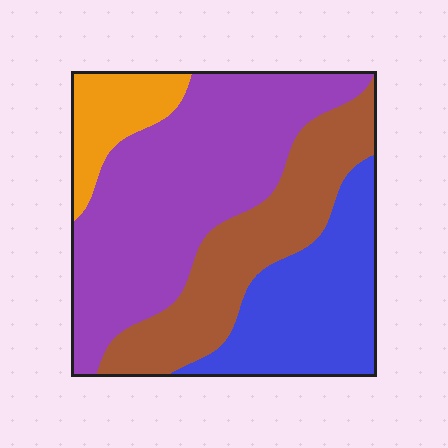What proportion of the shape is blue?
Blue takes up between a sixth and a third of the shape.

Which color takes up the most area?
Purple, at roughly 40%.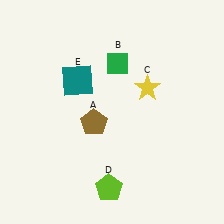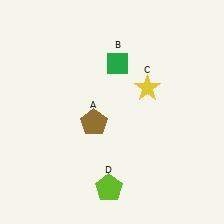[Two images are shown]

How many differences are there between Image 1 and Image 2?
There is 1 difference between the two images.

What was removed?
The teal square (E) was removed in Image 2.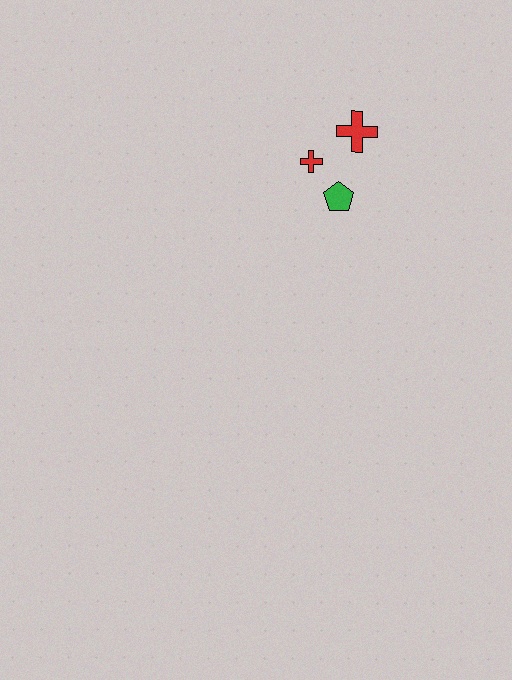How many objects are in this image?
There are 3 objects.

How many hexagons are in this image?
There are no hexagons.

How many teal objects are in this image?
There are no teal objects.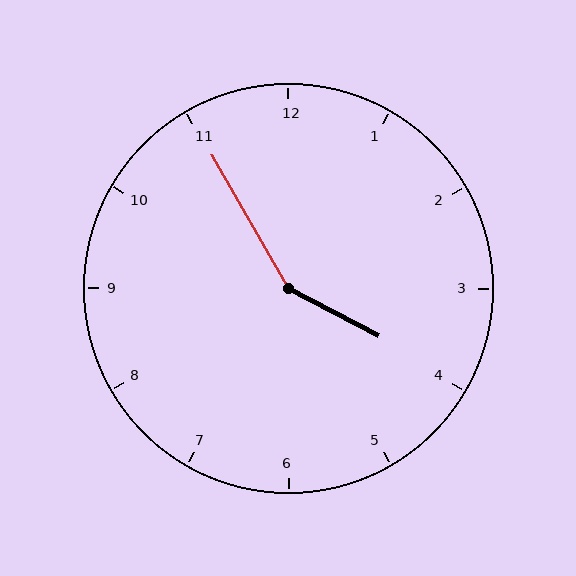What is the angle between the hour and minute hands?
Approximately 148 degrees.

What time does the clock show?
3:55.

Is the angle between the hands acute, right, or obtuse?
It is obtuse.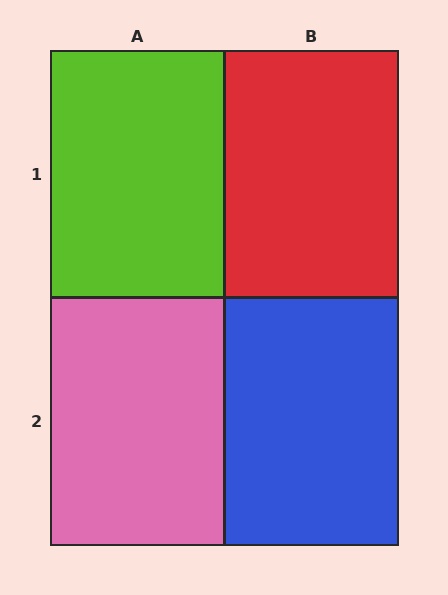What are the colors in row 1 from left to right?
Lime, red.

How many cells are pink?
1 cell is pink.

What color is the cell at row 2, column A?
Pink.